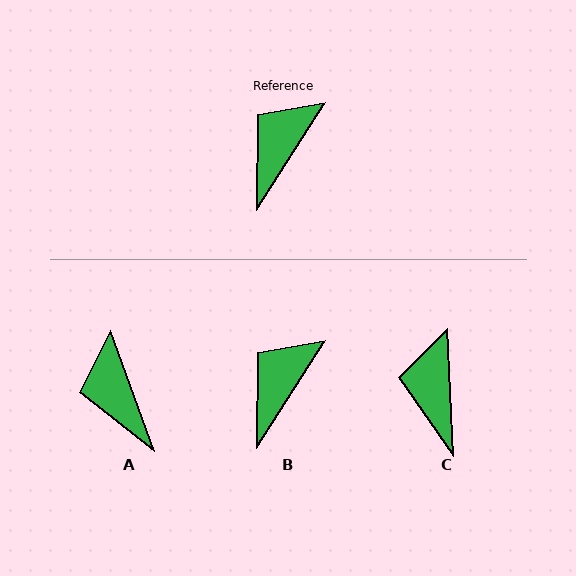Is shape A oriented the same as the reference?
No, it is off by about 53 degrees.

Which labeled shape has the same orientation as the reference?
B.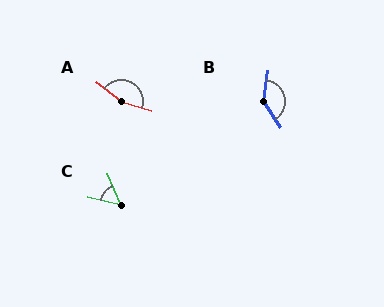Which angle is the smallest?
C, at approximately 54 degrees.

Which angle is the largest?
A, at approximately 158 degrees.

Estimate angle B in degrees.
Approximately 137 degrees.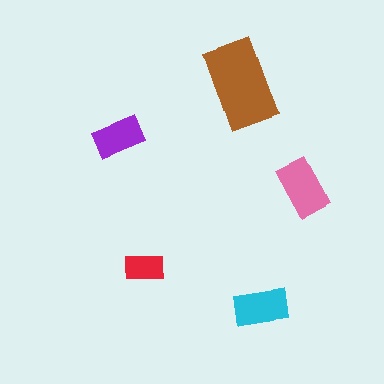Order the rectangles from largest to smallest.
the brown one, the pink one, the cyan one, the purple one, the red one.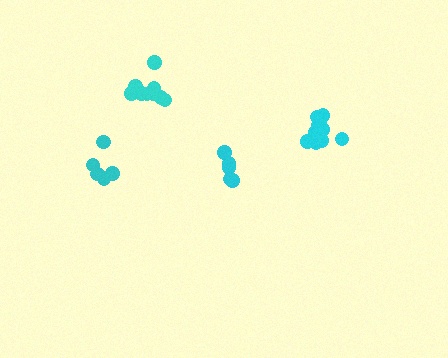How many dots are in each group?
Group 1: 11 dots, Group 2: 5 dots, Group 3: 5 dots, Group 4: 9 dots (30 total).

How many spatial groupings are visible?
There are 4 spatial groupings.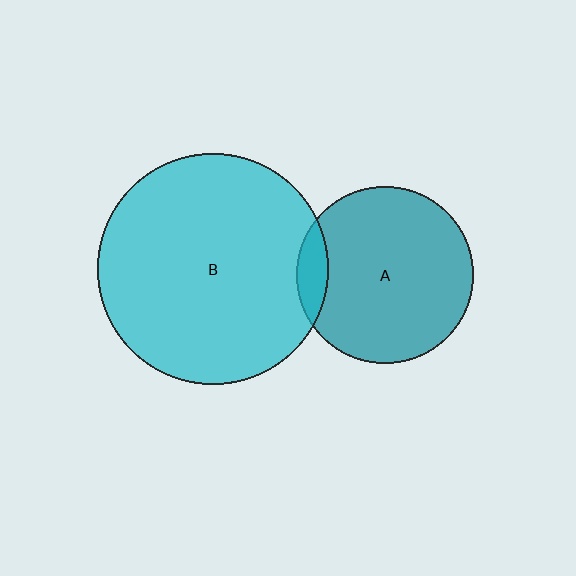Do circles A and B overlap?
Yes.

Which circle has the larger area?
Circle B (cyan).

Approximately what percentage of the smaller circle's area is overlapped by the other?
Approximately 10%.